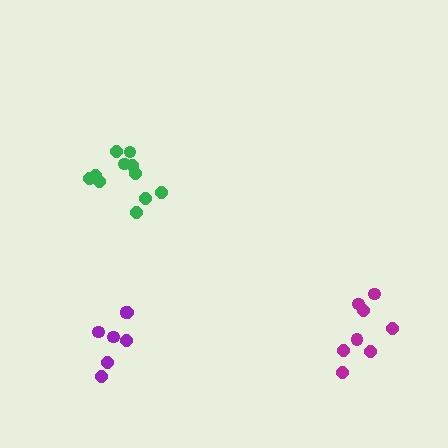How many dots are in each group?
Group 1: 7 dots, Group 2: 8 dots, Group 3: 11 dots (26 total).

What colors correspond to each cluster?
The clusters are colored: purple, magenta, green.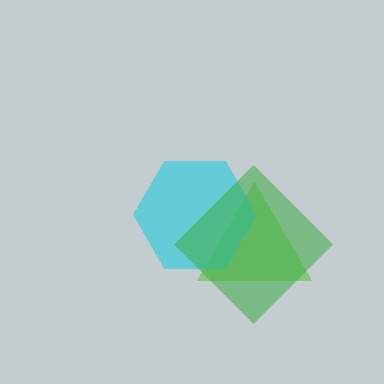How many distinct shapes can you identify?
There are 3 distinct shapes: a lime triangle, a cyan hexagon, a green diamond.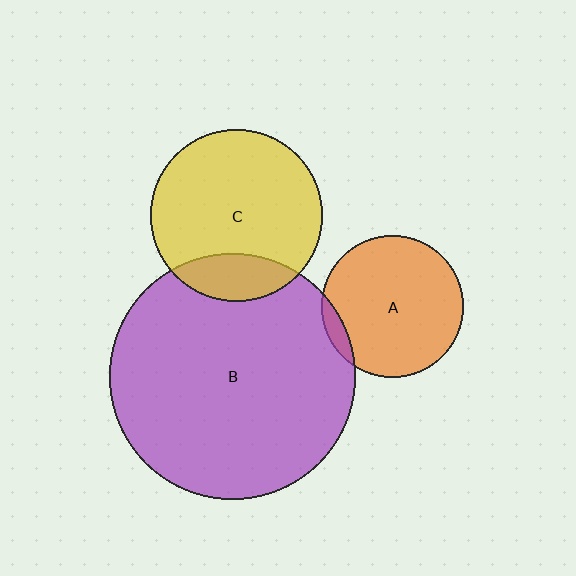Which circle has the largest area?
Circle B (purple).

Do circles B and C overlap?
Yes.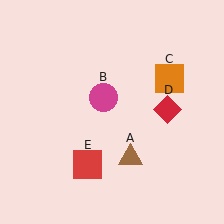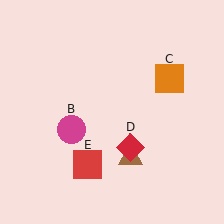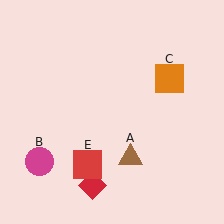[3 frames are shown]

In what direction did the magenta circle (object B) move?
The magenta circle (object B) moved down and to the left.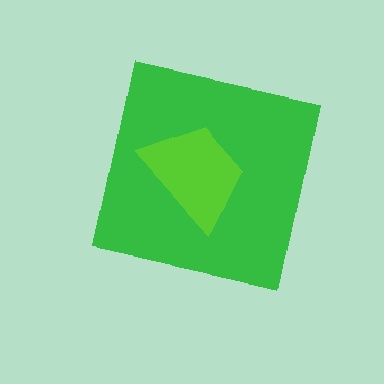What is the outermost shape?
The green square.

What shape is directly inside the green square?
The lime trapezoid.